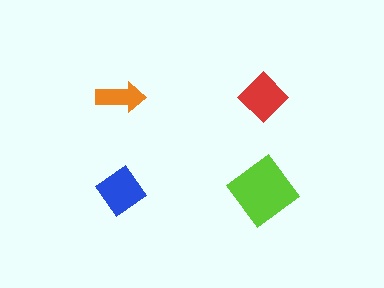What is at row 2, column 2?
A lime diamond.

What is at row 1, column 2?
A red diamond.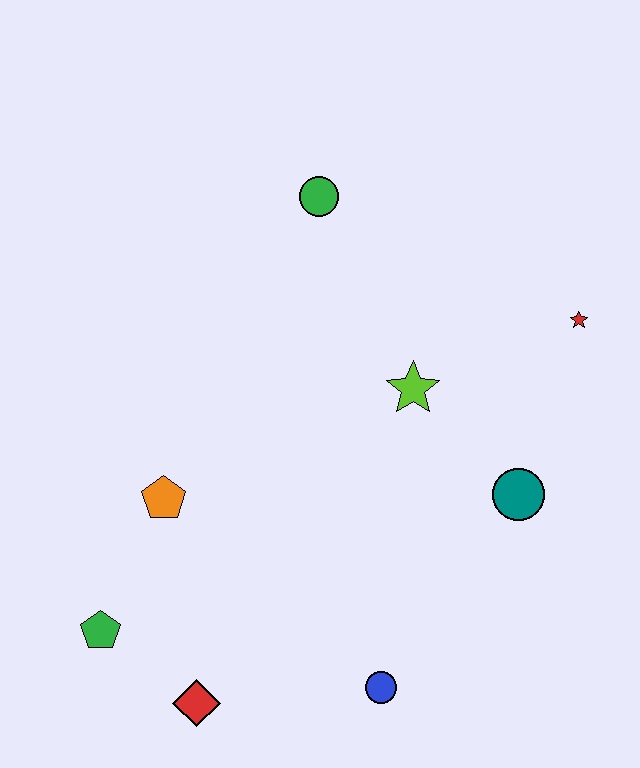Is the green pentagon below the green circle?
Yes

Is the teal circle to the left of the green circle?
No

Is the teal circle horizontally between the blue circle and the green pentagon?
No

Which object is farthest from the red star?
The green pentagon is farthest from the red star.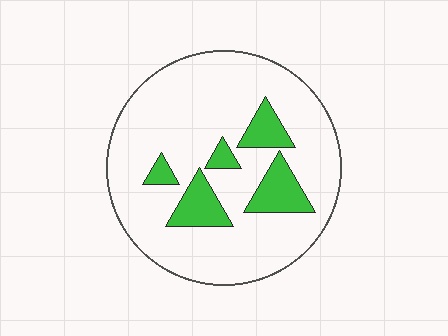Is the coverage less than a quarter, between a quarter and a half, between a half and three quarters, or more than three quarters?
Less than a quarter.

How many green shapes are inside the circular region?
5.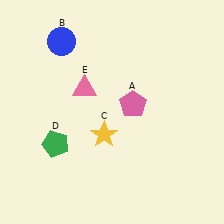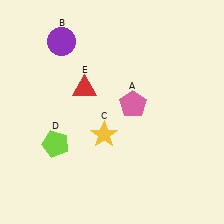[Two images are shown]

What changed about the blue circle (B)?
In Image 1, B is blue. In Image 2, it changed to purple.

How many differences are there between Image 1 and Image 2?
There are 3 differences between the two images.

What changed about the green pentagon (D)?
In Image 1, D is green. In Image 2, it changed to lime.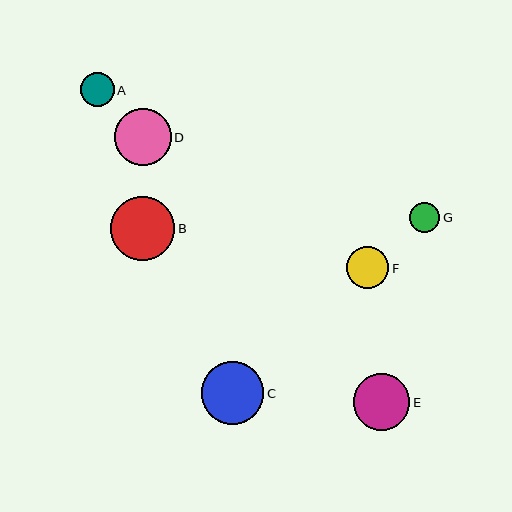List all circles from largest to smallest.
From largest to smallest: B, C, D, E, F, A, G.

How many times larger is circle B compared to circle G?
Circle B is approximately 2.1 times the size of circle G.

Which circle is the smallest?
Circle G is the smallest with a size of approximately 30 pixels.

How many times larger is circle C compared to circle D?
Circle C is approximately 1.1 times the size of circle D.